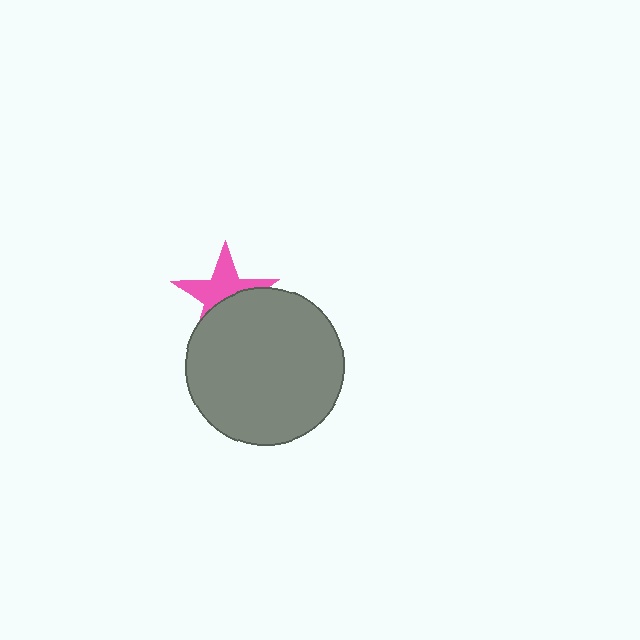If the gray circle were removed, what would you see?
You would see the complete pink star.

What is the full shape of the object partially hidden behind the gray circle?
The partially hidden object is a pink star.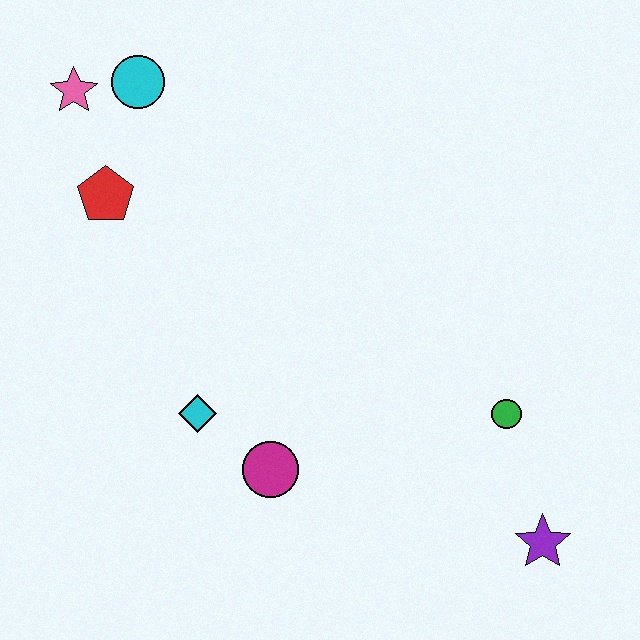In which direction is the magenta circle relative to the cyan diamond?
The magenta circle is to the right of the cyan diamond.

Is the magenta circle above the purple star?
Yes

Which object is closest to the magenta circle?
The cyan diamond is closest to the magenta circle.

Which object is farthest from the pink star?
The purple star is farthest from the pink star.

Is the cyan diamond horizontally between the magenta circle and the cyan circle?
Yes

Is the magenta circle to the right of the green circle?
No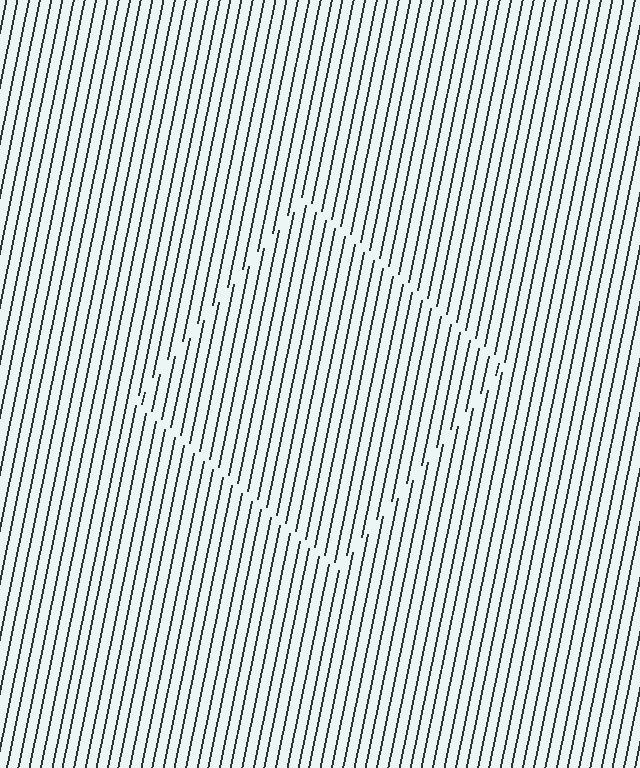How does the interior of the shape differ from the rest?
The interior of the shape contains the same grating, shifted by half a period — the contour is defined by the phase discontinuity where line-ends from the inner and outer gratings abut.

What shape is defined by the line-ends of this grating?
An illusory square. The interior of the shape contains the same grating, shifted by half a period — the contour is defined by the phase discontinuity where line-ends from the inner and outer gratings abut.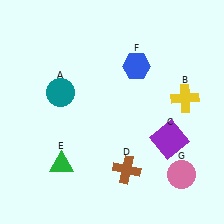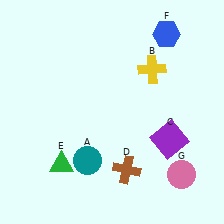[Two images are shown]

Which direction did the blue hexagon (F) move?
The blue hexagon (F) moved up.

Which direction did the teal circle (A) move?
The teal circle (A) moved down.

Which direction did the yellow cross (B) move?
The yellow cross (B) moved left.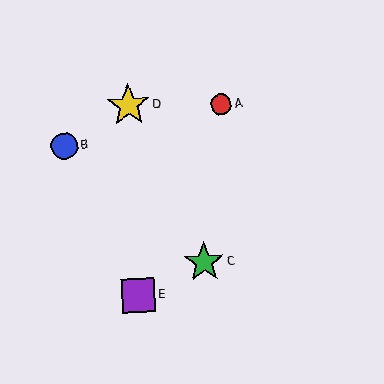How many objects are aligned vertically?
2 objects (D, E) are aligned vertically.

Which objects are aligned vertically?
Objects D, E are aligned vertically.